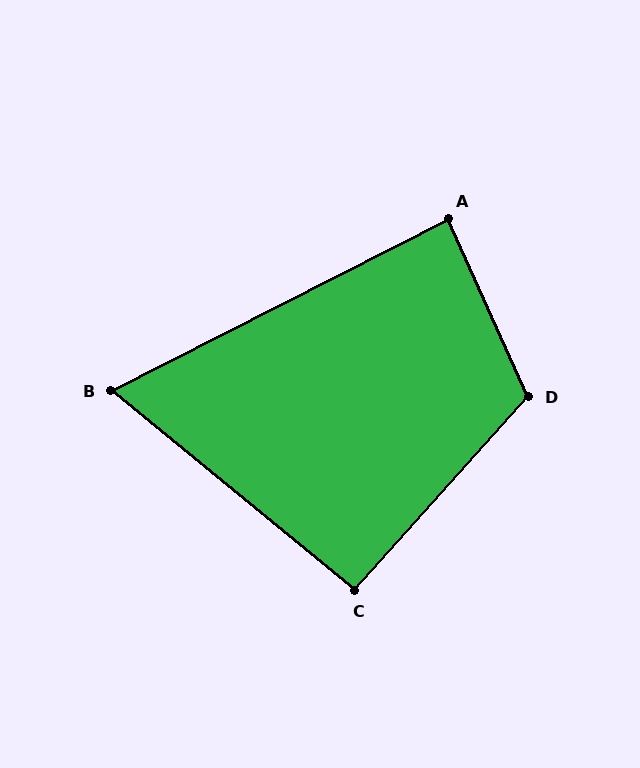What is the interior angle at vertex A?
Approximately 87 degrees (approximately right).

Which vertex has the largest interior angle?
D, at approximately 114 degrees.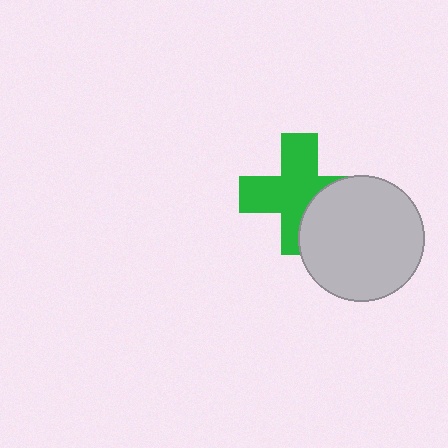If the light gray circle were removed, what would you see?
You would see the complete green cross.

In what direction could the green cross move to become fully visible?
The green cross could move left. That would shift it out from behind the light gray circle entirely.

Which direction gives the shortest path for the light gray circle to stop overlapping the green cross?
Moving right gives the shortest separation.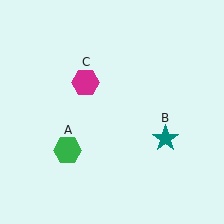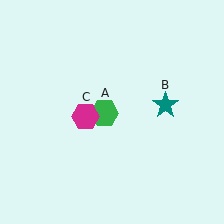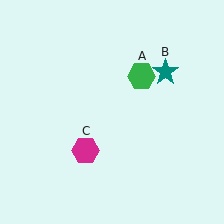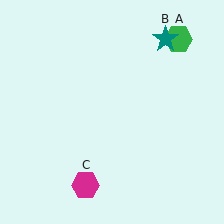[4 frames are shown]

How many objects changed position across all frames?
3 objects changed position: green hexagon (object A), teal star (object B), magenta hexagon (object C).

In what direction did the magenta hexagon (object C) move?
The magenta hexagon (object C) moved down.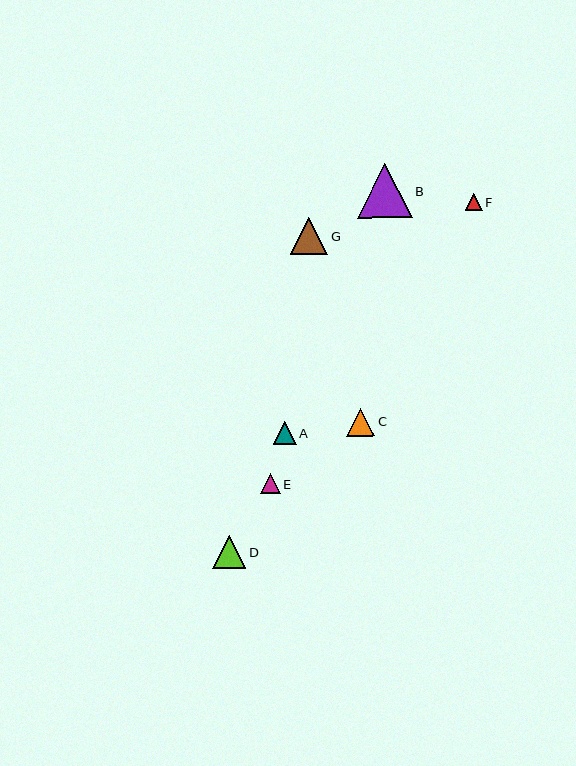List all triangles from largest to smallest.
From largest to smallest: B, G, D, C, A, E, F.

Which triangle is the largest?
Triangle B is the largest with a size of approximately 54 pixels.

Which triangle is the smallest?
Triangle F is the smallest with a size of approximately 17 pixels.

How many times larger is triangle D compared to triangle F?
Triangle D is approximately 2.0 times the size of triangle F.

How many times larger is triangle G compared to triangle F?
Triangle G is approximately 2.2 times the size of triangle F.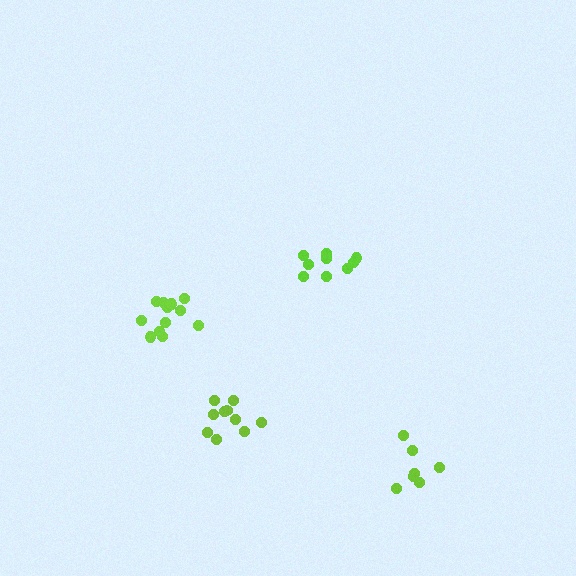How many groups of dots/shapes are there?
There are 4 groups.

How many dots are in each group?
Group 1: 9 dots, Group 2: 12 dots, Group 3: 7 dots, Group 4: 10 dots (38 total).